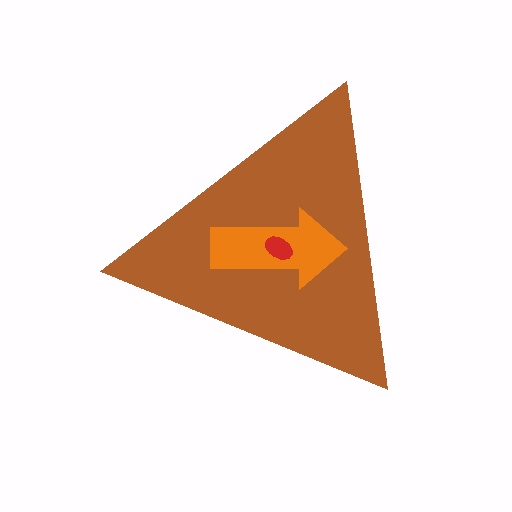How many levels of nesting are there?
3.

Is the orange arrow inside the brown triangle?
Yes.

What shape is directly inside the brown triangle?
The orange arrow.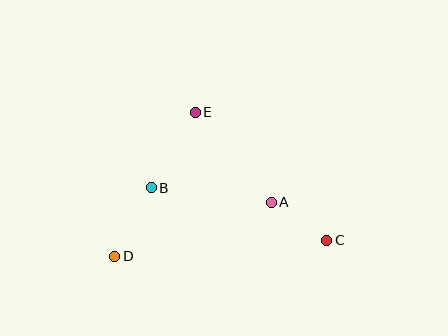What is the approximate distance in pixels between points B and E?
The distance between B and E is approximately 87 pixels.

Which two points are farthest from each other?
Points C and D are farthest from each other.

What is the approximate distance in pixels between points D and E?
The distance between D and E is approximately 164 pixels.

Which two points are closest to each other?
Points A and C are closest to each other.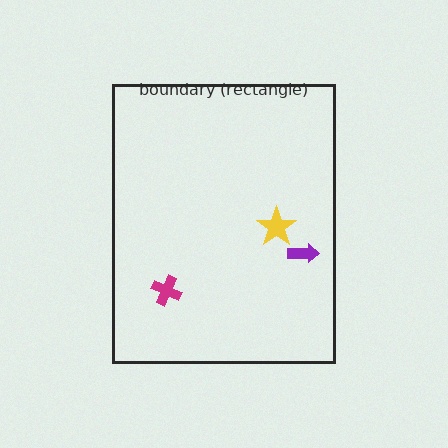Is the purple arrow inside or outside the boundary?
Inside.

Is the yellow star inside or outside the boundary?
Inside.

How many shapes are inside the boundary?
3 inside, 0 outside.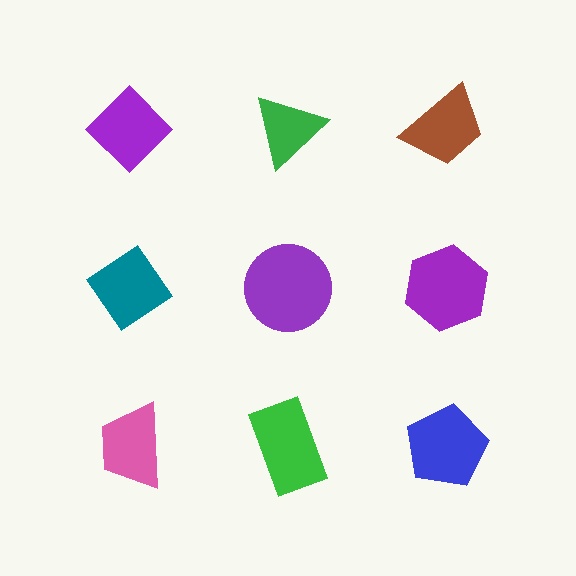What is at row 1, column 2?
A green triangle.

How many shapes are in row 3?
3 shapes.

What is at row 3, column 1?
A pink trapezoid.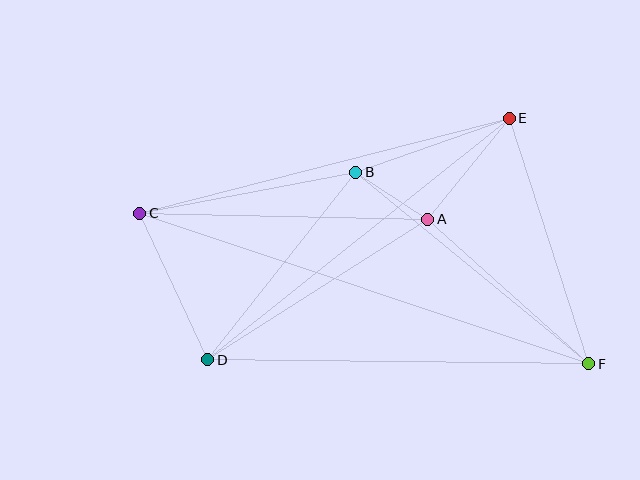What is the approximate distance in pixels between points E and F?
The distance between E and F is approximately 258 pixels.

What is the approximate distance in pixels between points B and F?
The distance between B and F is approximately 301 pixels.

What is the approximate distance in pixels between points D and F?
The distance between D and F is approximately 381 pixels.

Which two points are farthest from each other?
Points C and F are farthest from each other.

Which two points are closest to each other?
Points A and B are closest to each other.